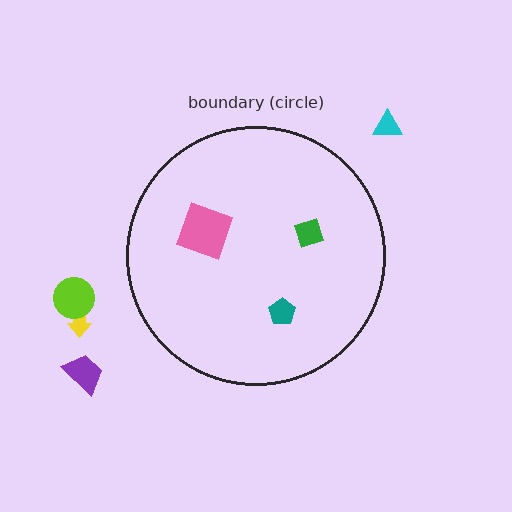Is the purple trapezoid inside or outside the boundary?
Outside.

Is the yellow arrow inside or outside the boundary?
Outside.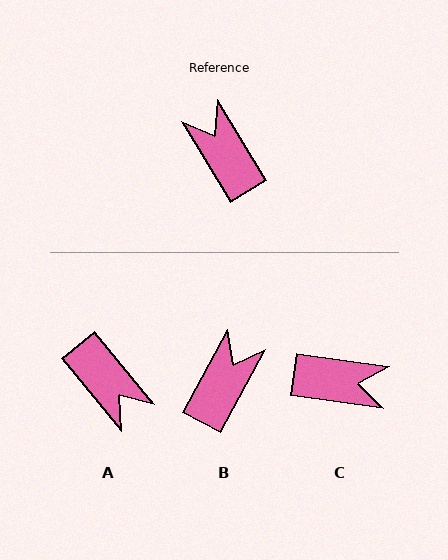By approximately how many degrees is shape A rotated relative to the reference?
Approximately 172 degrees clockwise.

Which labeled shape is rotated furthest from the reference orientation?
A, about 172 degrees away.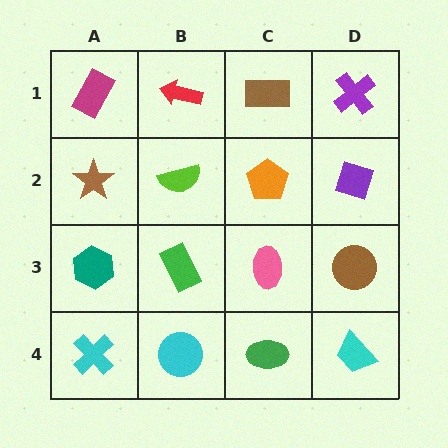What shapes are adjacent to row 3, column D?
A purple diamond (row 2, column D), a cyan trapezoid (row 4, column D), a pink ellipse (row 3, column C).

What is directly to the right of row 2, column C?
A purple diamond.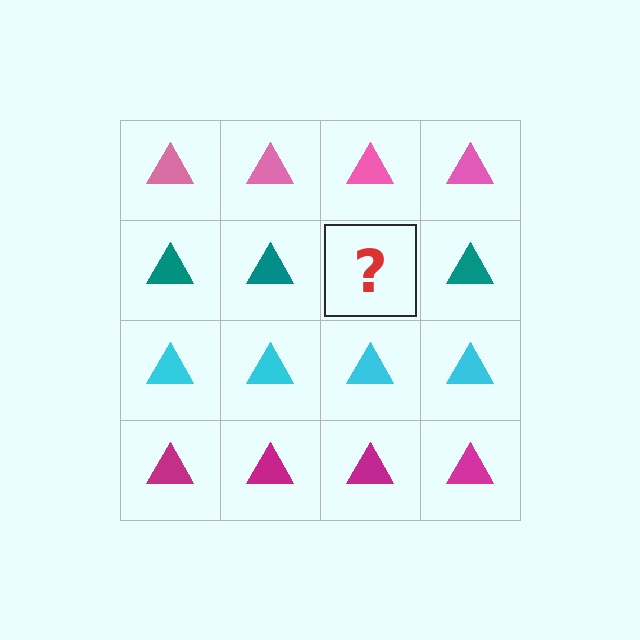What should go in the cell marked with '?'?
The missing cell should contain a teal triangle.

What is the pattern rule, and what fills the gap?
The rule is that each row has a consistent color. The gap should be filled with a teal triangle.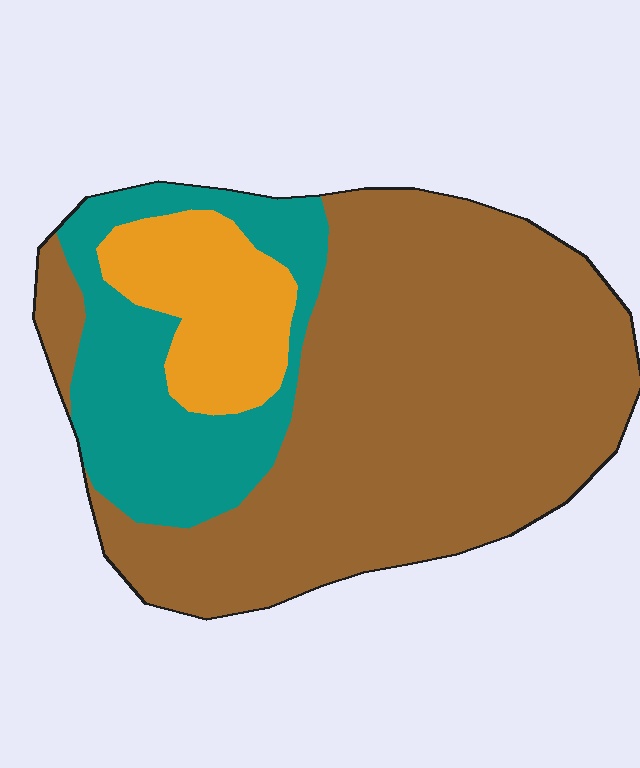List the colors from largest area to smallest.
From largest to smallest: brown, teal, orange.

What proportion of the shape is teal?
Teal takes up about one fifth (1/5) of the shape.